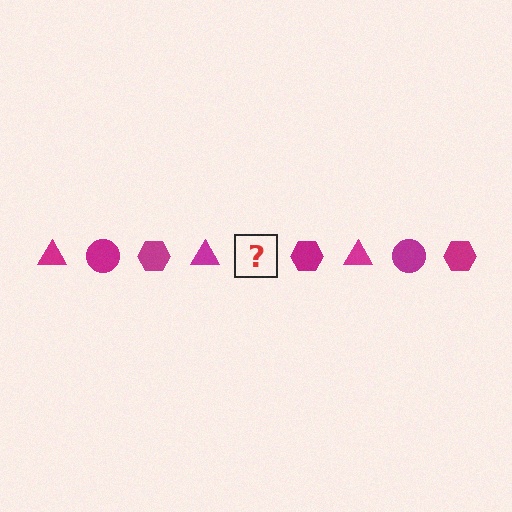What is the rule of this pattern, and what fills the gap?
The rule is that the pattern cycles through triangle, circle, hexagon shapes in magenta. The gap should be filled with a magenta circle.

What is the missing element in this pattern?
The missing element is a magenta circle.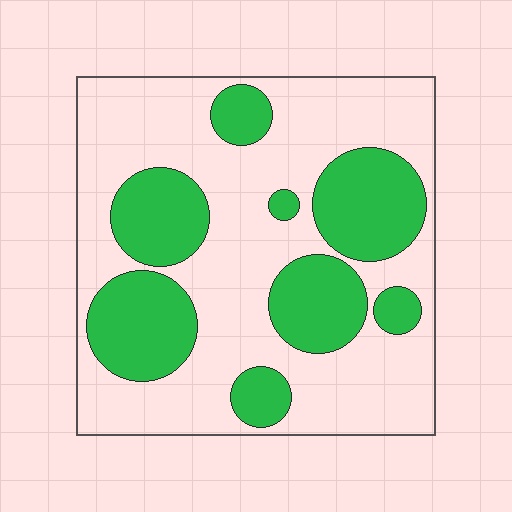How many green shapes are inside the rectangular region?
8.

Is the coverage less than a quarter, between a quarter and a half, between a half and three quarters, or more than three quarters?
Between a quarter and a half.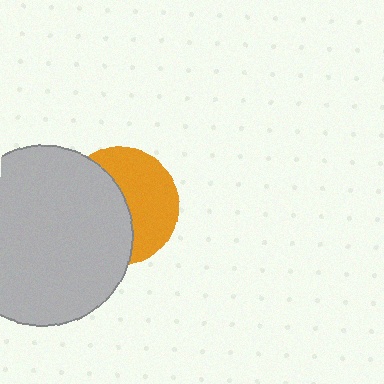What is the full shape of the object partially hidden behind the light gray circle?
The partially hidden object is an orange circle.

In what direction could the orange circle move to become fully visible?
The orange circle could move right. That would shift it out from behind the light gray circle entirely.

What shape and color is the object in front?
The object in front is a light gray circle.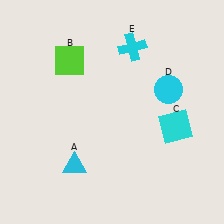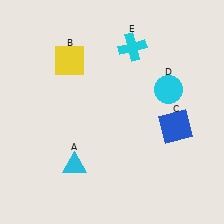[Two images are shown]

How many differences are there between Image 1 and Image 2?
There are 2 differences between the two images.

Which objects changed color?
B changed from lime to yellow. C changed from cyan to blue.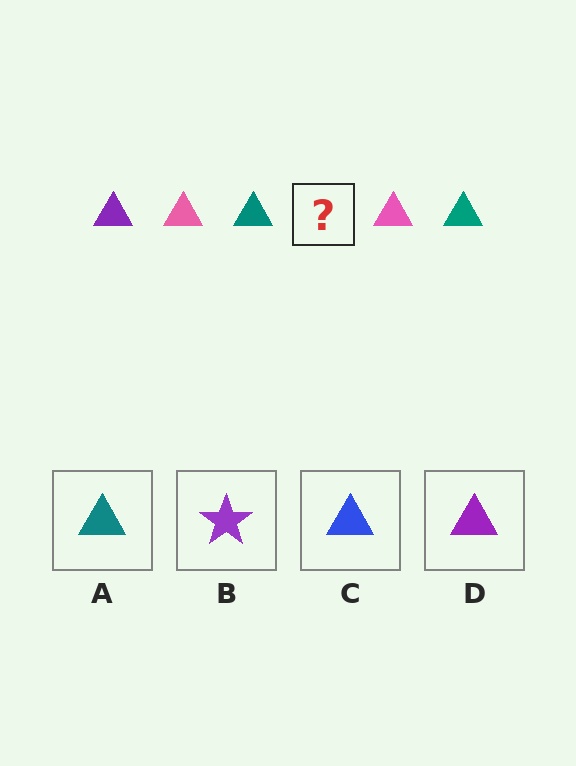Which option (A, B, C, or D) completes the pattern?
D.